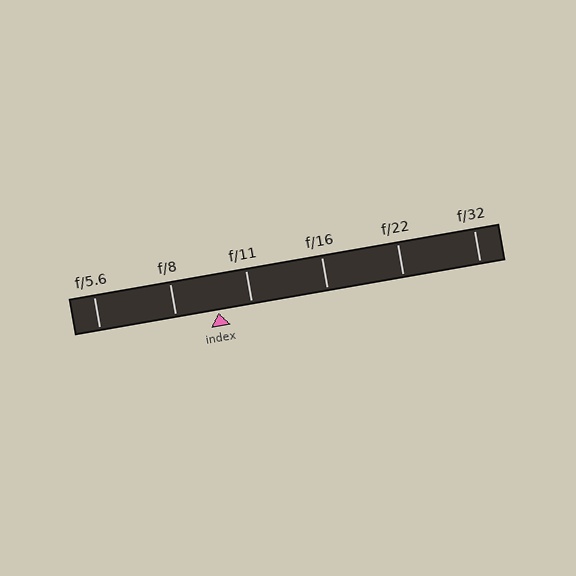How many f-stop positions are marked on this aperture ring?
There are 6 f-stop positions marked.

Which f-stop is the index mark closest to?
The index mark is closest to f/11.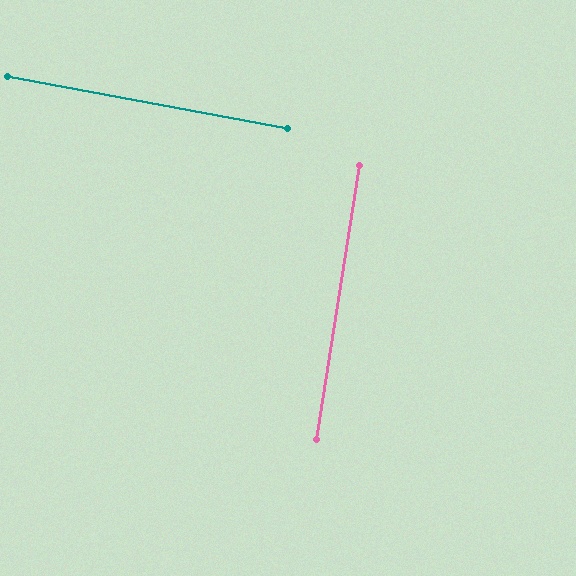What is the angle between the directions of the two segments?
Approximately 88 degrees.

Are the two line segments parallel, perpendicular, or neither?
Perpendicular — they meet at approximately 88°.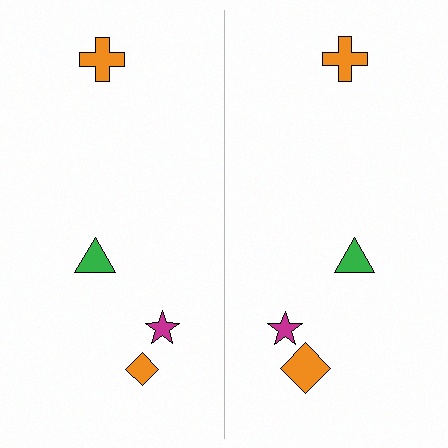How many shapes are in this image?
There are 8 shapes in this image.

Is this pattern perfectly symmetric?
No, the pattern is not perfectly symmetric. The orange diamond on the right side has a different size than its mirror counterpart.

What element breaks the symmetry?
The orange diamond on the right side has a different size than its mirror counterpart.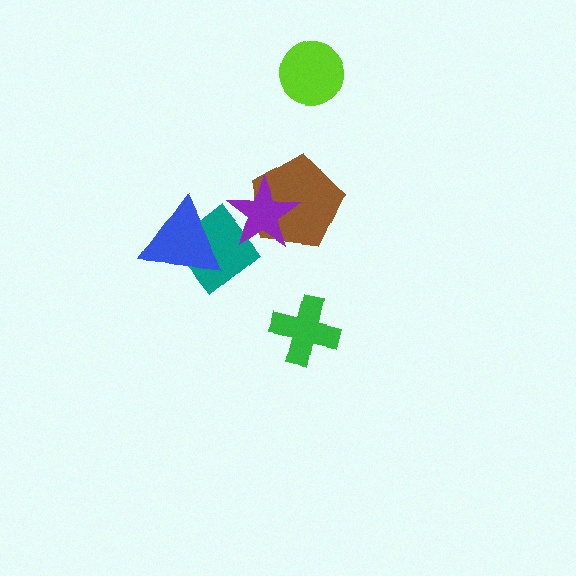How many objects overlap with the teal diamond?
2 objects overlap with the teal diamond.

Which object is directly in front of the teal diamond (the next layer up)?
The purple star is directly in front of the teal diamond.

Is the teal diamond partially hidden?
Yes, it is partially covered by another shape.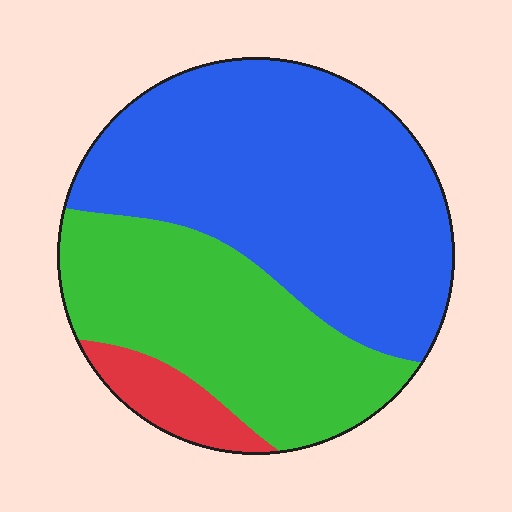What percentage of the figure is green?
Green covers 36% of the figure.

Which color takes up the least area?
Red, at roughly 10%.